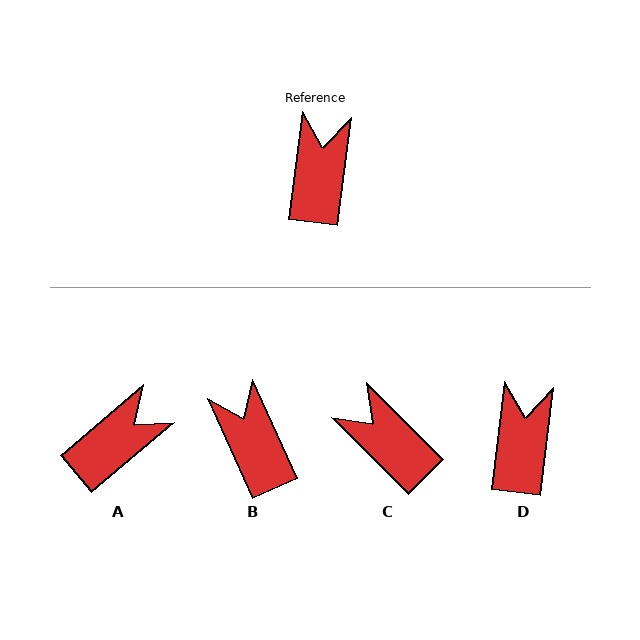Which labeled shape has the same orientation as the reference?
D.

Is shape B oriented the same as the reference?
No, it is off by about 31 degrees.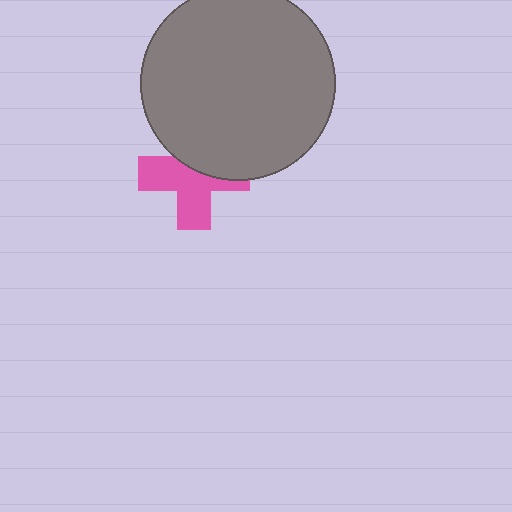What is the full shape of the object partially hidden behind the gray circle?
The partially hidden object is a pink cross.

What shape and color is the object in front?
The object in front is a gray circle.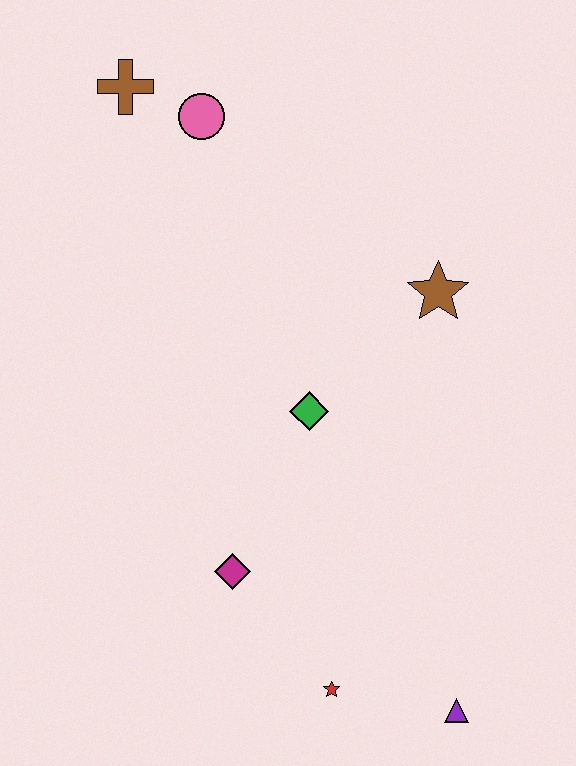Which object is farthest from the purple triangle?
The brown cross is farthest from the purple triangle.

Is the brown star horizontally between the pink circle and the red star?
No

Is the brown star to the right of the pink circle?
Yes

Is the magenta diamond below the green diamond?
Yes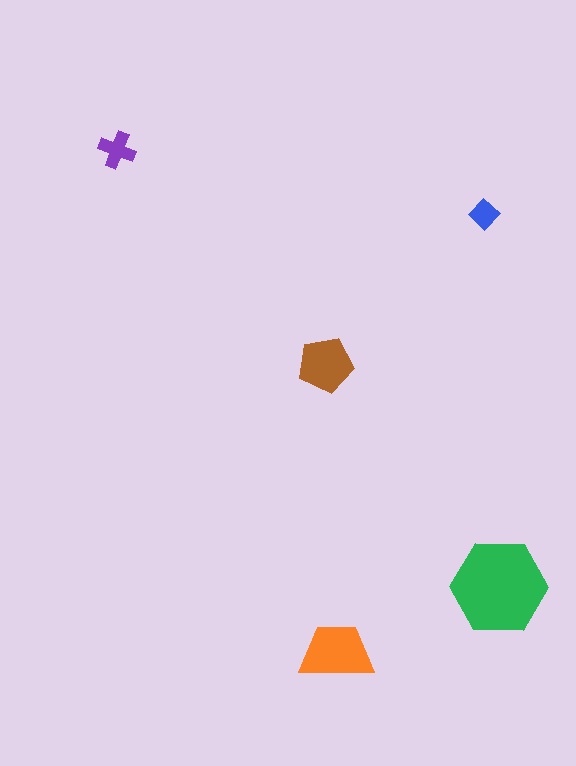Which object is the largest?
The green hexagon.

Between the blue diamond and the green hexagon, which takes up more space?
The green hexagon.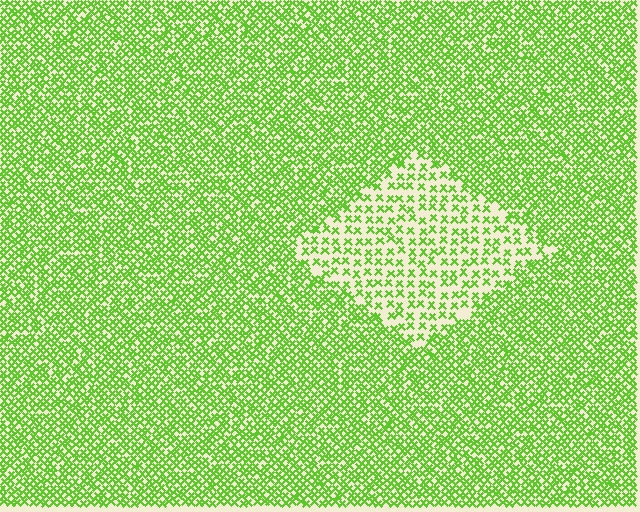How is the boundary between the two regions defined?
The boundary is defined by a change in element density (approximately 2.2x ratio). All elements are the same color, size, and shape.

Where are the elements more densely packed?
The elements are more densely packed outside the diamond boundary.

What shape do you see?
I see a diamond.